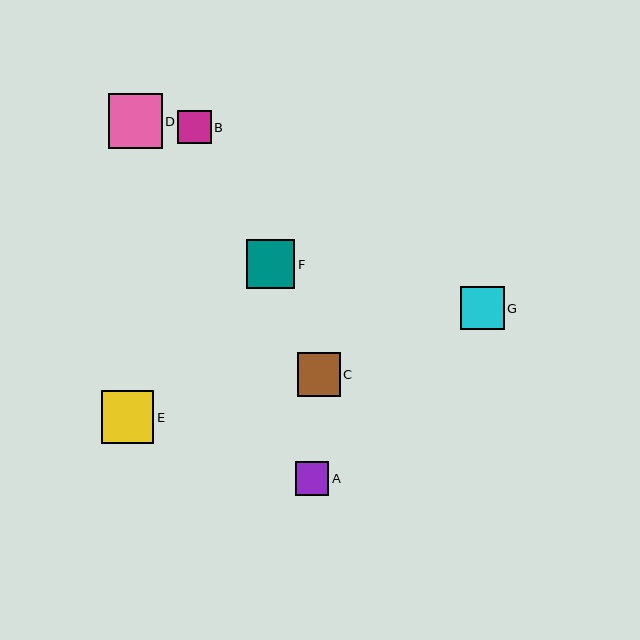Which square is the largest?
Square D is the largest with a size of approximately 54 pixels.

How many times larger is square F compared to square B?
Square F is approximately 1.5 times the size of square B.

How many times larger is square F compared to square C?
Square F is approximately 1.1 times the size of square C.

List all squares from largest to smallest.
From largest to smallest: D, E, F, G, C, A, B.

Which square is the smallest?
Square B is the smallest with a size of approximately 33 pixels.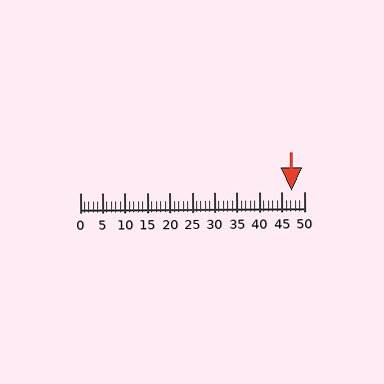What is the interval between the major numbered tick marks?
The major tick marks are spaced 5 units apart.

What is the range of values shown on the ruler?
The ruler shows values from 0 to 50.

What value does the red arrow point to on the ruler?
The red arrow points to approximately 47.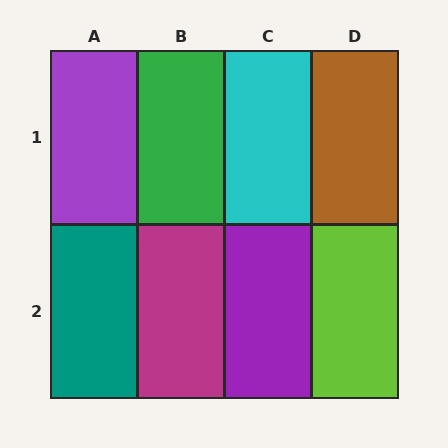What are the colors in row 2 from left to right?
Teal, magenta, purple, lime.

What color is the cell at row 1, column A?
Purple.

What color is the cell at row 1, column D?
Brown.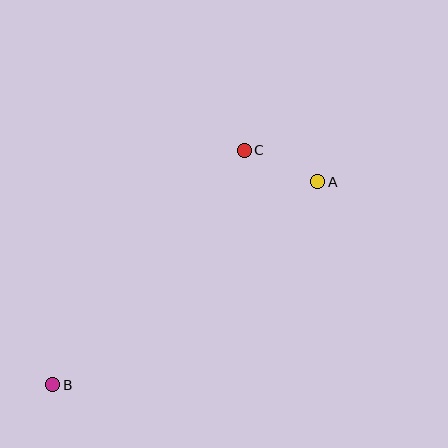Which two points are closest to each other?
Points A and C are closest to each other.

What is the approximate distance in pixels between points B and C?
The distance between B and C is approximately 303 pixels.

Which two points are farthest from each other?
Points A and B are farthest from each other.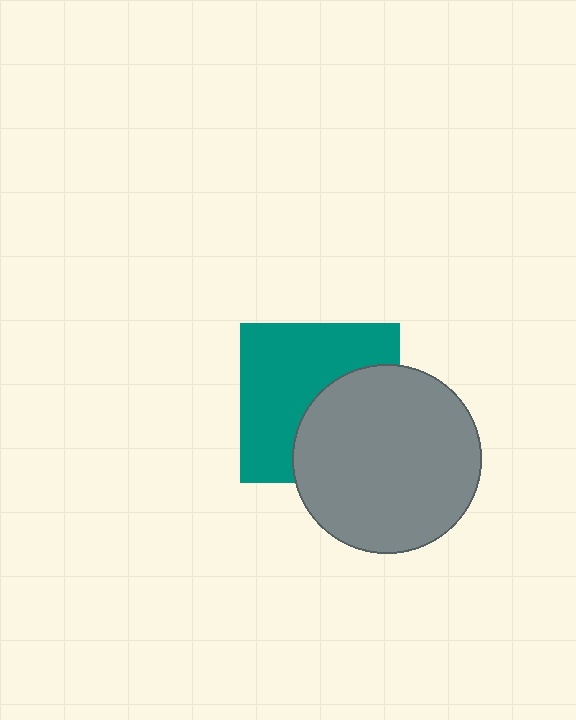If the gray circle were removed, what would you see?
You would see the complete teal square.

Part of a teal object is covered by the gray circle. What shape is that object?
It is a square.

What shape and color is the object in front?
The object in front is a gray circle.